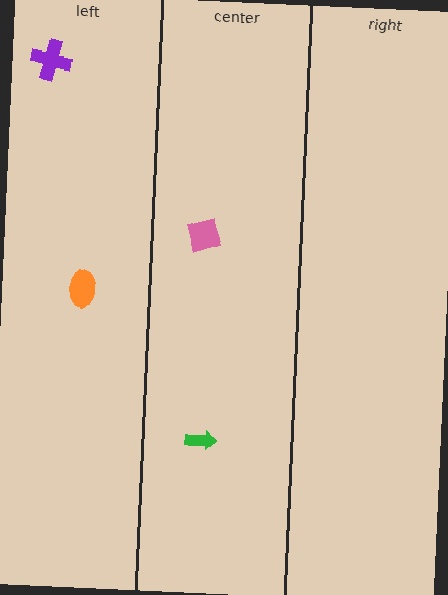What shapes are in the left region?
The orange ellipse, the purple cross.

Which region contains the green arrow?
The center region.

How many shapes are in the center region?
2.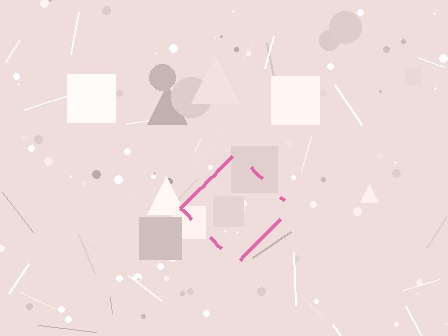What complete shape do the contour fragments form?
The contour fragments form a diamond.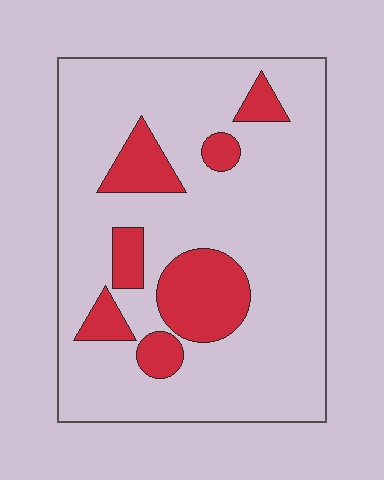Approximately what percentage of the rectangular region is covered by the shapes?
Approximately 20%.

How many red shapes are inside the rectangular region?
7.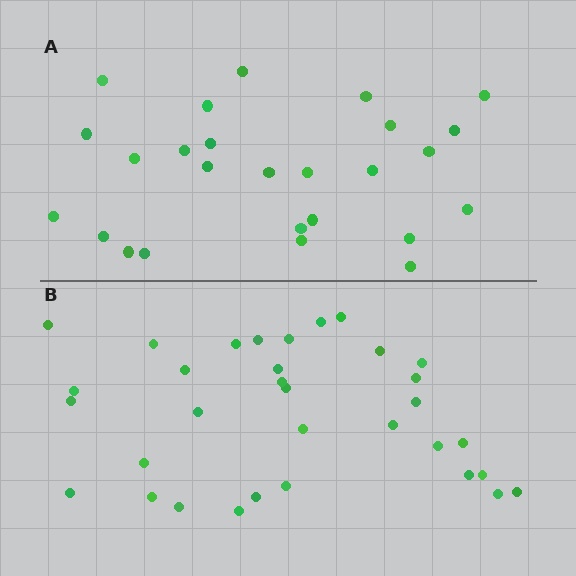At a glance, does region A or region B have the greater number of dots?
Region B (the bottom region) has more dots.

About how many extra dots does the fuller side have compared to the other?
Region B has roughly 8 or so more dots than region A.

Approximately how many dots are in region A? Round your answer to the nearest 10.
About 30 dots. (The exact count is 26, which rounds to 30.)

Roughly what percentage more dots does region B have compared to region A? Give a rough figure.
About 25% more.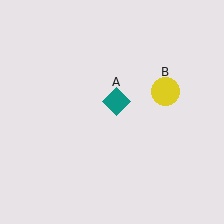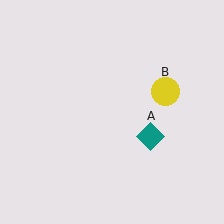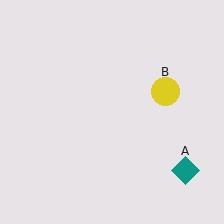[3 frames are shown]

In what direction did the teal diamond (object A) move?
The teal diamond (object A) moved down and to the right.